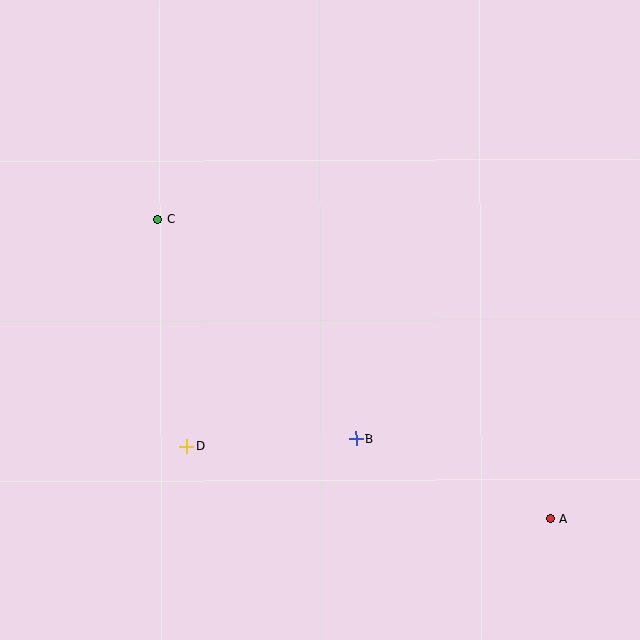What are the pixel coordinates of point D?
Point D is at (186, 446).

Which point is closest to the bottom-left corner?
Point D is closest to the bottom-left corner.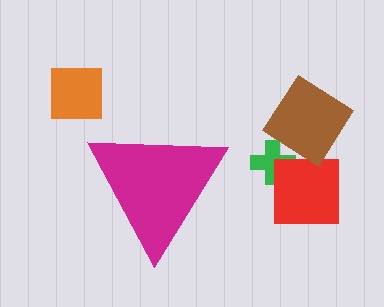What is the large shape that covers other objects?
A magenta triangle.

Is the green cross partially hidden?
No, the green cross is fully visible.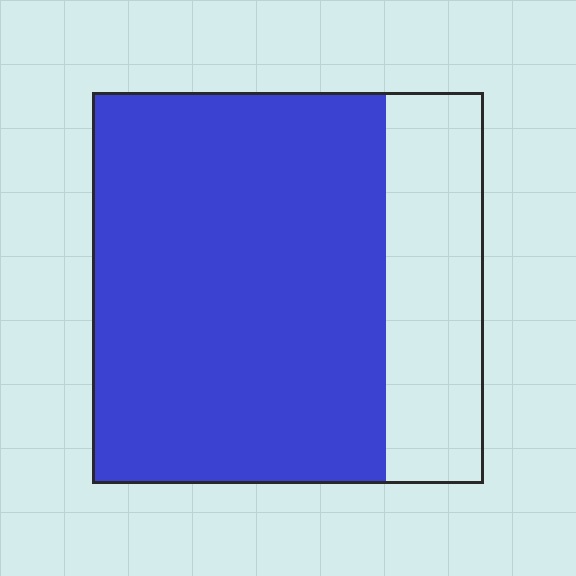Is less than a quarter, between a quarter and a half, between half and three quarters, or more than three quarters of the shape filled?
More than three quarters.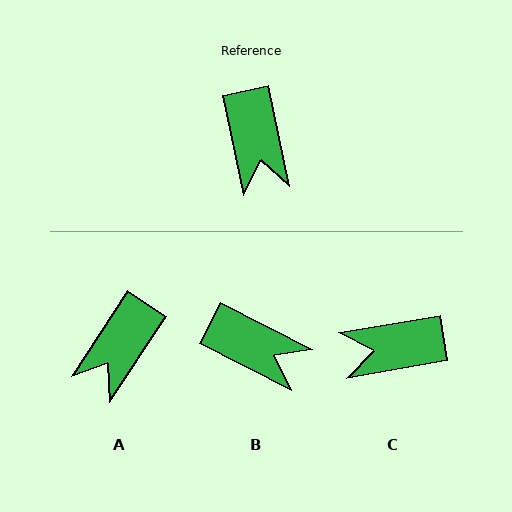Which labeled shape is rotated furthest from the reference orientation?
C, about 92 degrees away.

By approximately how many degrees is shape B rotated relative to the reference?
Approximately 51 degrees counter-clockwise.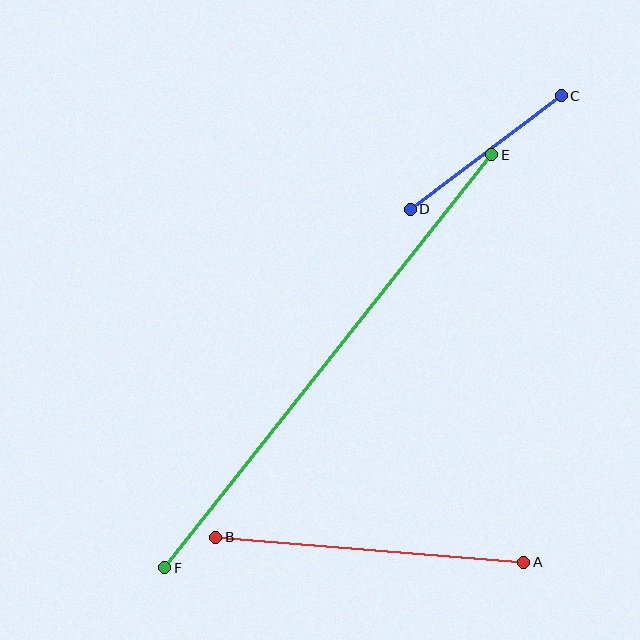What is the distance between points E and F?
The distance is approximately 527 pixels.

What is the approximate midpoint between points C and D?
The midpoint is at approximately (486, 152) pixels.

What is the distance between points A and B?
The distance is approximately 309 pixels.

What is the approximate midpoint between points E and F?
The midpoint is at approximately (328, 361) pixels.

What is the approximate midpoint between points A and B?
The midpoint is at approximately (370, 550) pixels.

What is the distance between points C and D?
The distance is approximately 189 pixels.